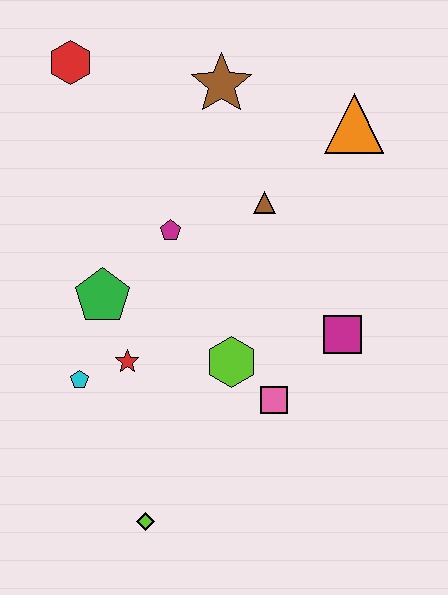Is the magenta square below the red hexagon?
Yes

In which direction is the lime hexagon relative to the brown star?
The lime hexagon is below the brown star.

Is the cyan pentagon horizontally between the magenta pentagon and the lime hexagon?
No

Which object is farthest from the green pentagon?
The orange triangle is farthest from the green pentagon.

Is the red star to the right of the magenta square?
No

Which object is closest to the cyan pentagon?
The red star is closest to the cyan pentagon.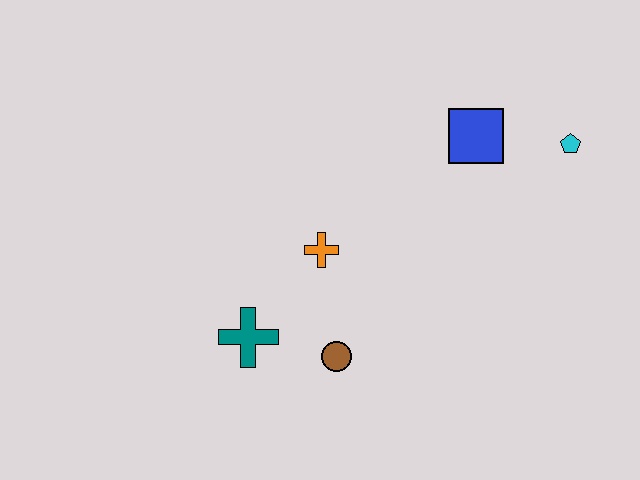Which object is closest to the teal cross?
The brown circle is closest to the teal cross.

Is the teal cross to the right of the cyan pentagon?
No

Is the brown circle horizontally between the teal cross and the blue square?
Yes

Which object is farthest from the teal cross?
The cyan pentagon is farthest from the teal cross.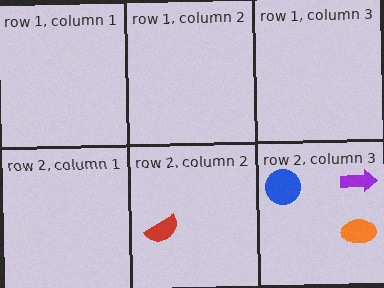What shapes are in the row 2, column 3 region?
The orange ellipse, the purple arrow, the blue circle.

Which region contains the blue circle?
The row 2, column 3 region.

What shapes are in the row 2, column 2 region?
The red semicircle.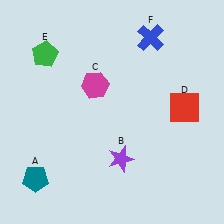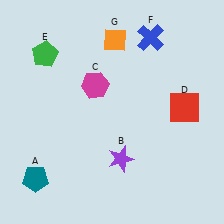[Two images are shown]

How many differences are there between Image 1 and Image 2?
There is 1 difference between the two images.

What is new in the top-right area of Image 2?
An orange diamond (G) was added in the top-right area of Image 2.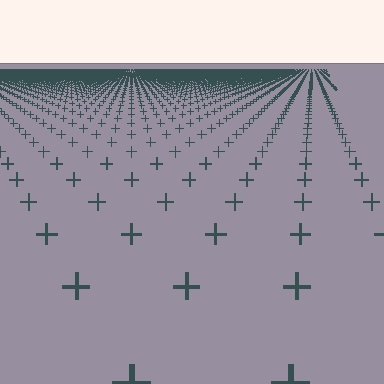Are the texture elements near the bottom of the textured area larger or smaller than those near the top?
Larger. Near the bottom, elements are closer to the viewer and appear at a bigger on-screen size.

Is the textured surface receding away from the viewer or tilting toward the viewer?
The surface is receding away from the viewer. Texture elements get smaller and denser toward the top.